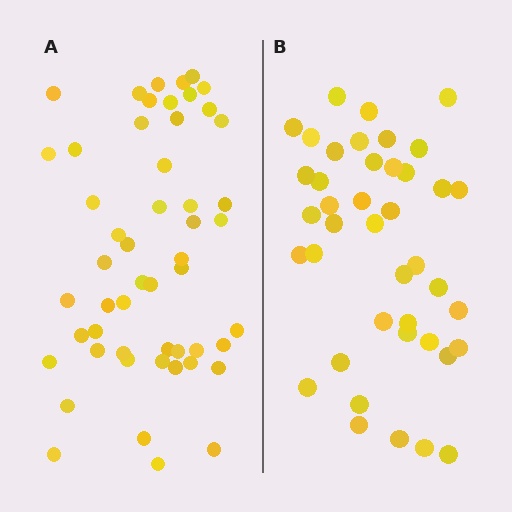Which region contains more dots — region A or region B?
Region A (the left region) has more dots.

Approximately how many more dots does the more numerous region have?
Region A has roughly 12 or so more dots than region B.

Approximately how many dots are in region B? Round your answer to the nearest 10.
About 40 dots. (The exact count is 41, which rounds to 40.)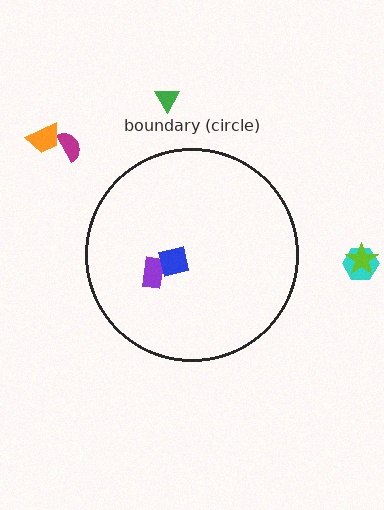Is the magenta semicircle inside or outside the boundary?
Outside.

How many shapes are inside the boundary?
2 inside, 5 outside.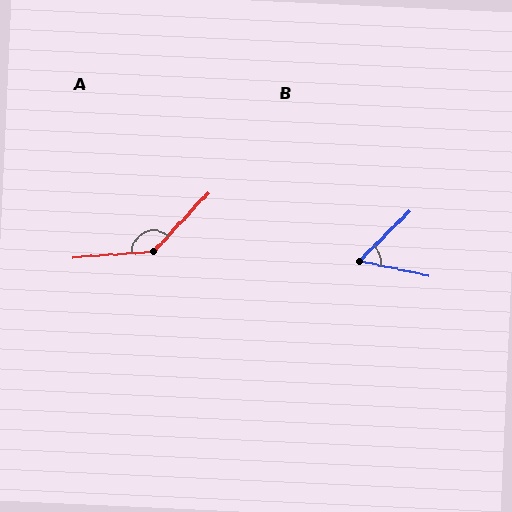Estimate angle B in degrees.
Approximately 57 degrees.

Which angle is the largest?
A, at approximately 137 degrees.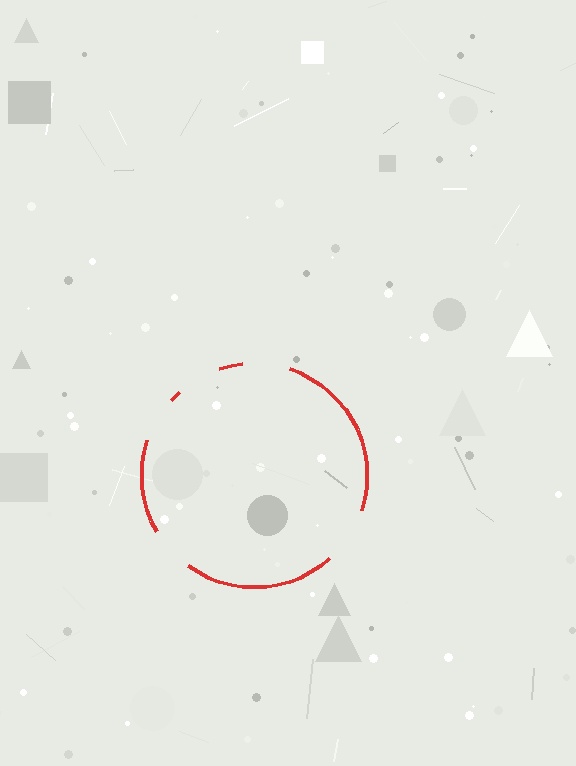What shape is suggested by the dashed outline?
The dashed outline suggests a circle.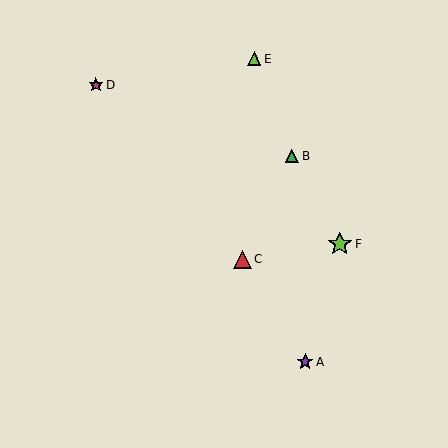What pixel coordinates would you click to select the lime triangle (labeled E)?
Click at (254, 59) to select the lime triangle E.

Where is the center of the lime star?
The center of the lime star is at (340, 244).